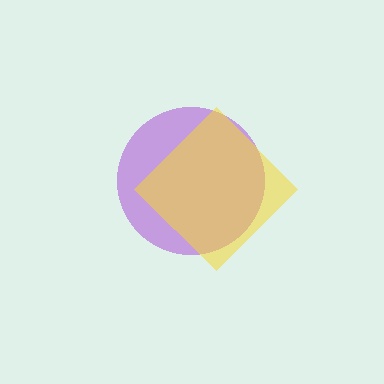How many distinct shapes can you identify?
There are 2 distinct shapes: a purple circle, a yellow diamond.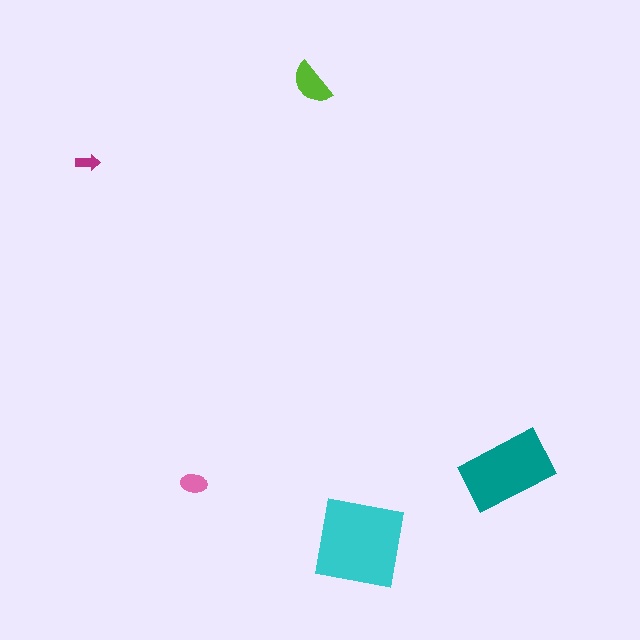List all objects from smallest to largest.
The magenta arrow, the pink ellipse, the lime semicircle, the teal rectangle, the cyan square.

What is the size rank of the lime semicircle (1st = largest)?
3rd.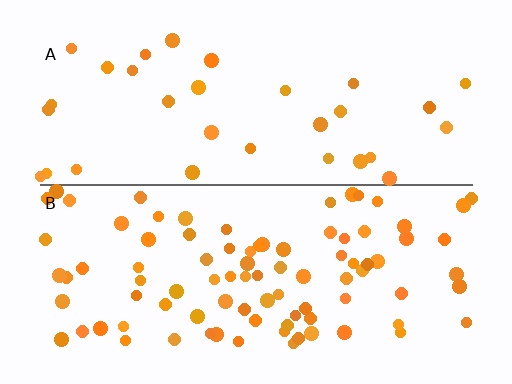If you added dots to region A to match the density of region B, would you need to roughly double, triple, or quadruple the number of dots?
Approximately triple.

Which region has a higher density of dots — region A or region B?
B (the bottom).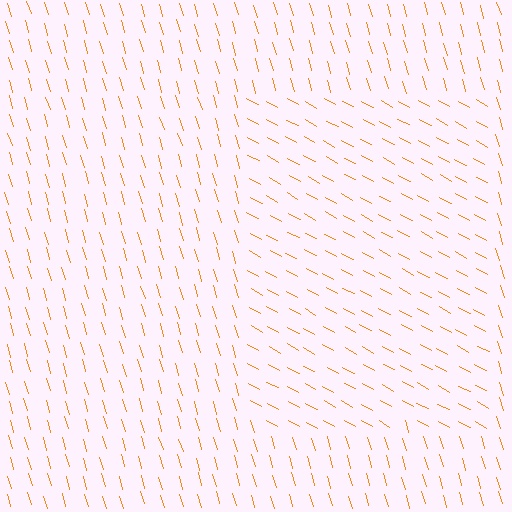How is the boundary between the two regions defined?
The boundary is defined purely by a change in line orientation (approximately 45 degrees difference). All lines are the same color and thickness.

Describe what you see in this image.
The image is filled with small orange line segments. A rectangle region in the image has lines oriented differently from the surrounding lines, creating a visible texture boundary.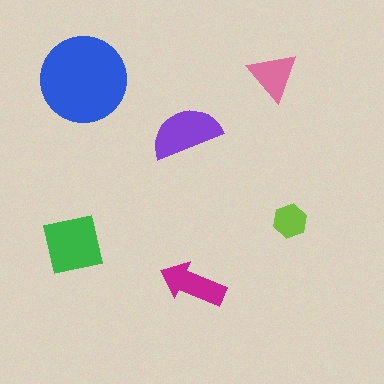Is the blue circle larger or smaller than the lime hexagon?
Larger.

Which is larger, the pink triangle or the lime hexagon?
The pink triangle.